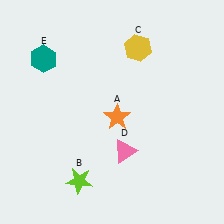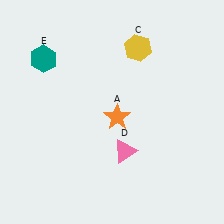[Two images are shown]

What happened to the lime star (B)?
The lime star (B) was removed in Image 2. It was in the bottom-left area of Image 1.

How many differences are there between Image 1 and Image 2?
There is 1 difference between the two images.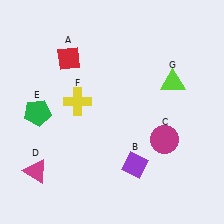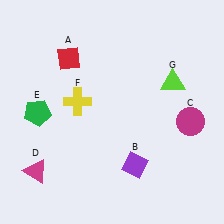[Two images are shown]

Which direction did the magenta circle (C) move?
The magenta circle (C) moved right.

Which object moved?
The magenta circle (C) moved right.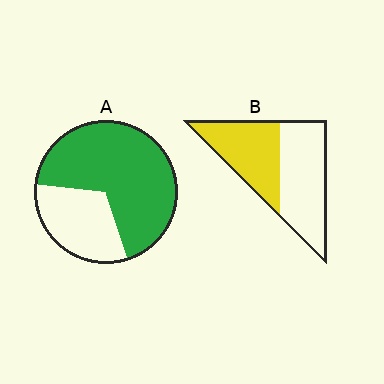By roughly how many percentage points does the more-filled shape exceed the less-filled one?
By roughly 25 percentage points (A over B).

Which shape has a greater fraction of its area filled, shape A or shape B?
Shape A.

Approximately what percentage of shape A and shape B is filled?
A is approximately 70% and B is approximately 45%.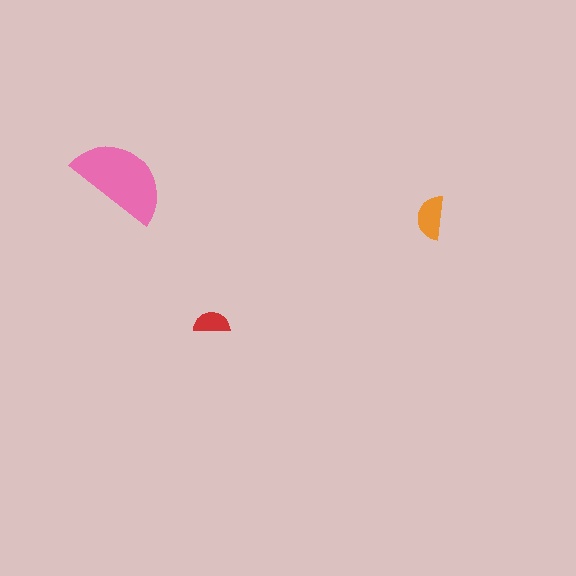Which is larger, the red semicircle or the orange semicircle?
The orange one.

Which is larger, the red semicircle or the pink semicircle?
The pink one.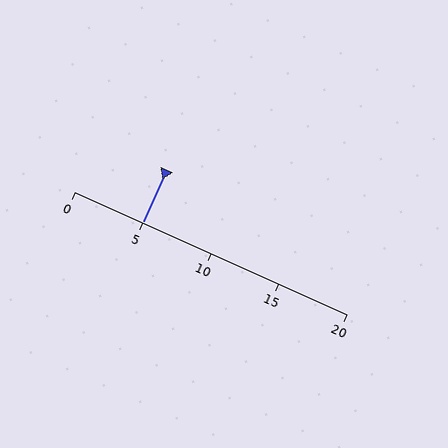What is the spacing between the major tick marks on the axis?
The major ticks are spaced 5 apart.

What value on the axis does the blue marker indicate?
The marker indicates approximately 5.